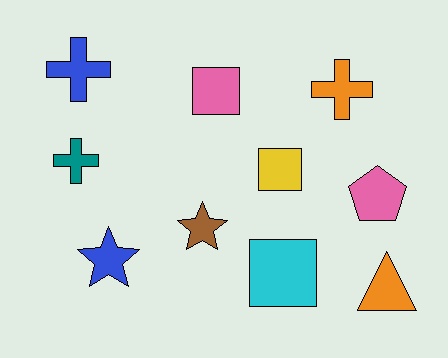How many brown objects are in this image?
There is 1 brown object.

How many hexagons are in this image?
There are no hexagons.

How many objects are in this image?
There are 10 objects.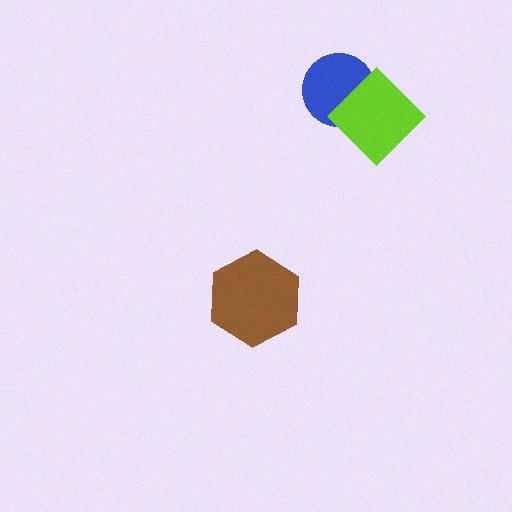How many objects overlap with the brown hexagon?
0 objects overlap with the brown hexagon.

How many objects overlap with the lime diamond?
1 object overlaps with the lime diamond.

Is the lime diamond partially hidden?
No, no other shape covers it.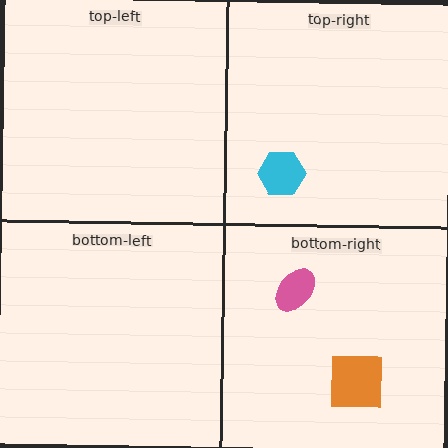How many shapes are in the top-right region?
1.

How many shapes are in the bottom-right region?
2.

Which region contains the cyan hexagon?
The top-right region.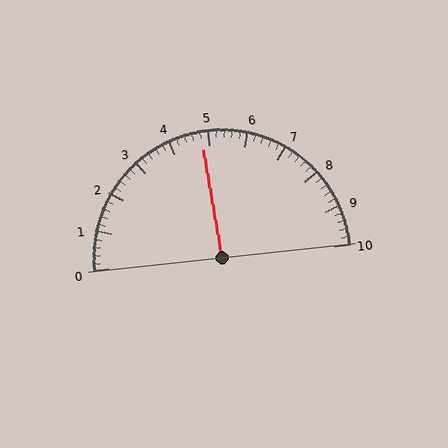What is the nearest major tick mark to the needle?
The nearest major tick mark is 5.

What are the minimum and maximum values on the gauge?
The gauge ranges from 0 to 10.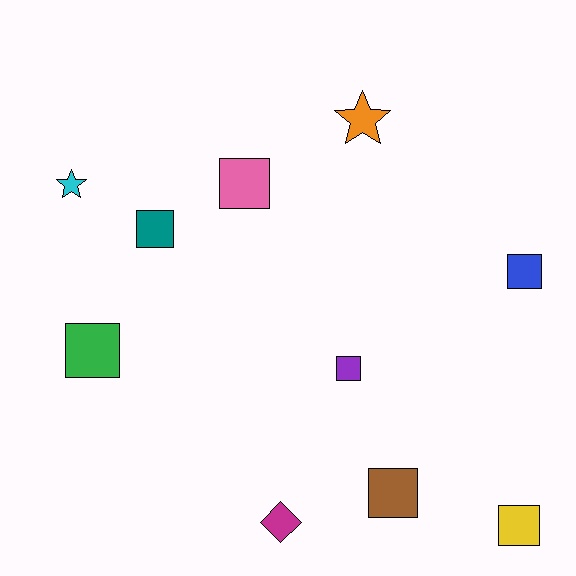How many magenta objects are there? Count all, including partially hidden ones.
There is 1 magenta object.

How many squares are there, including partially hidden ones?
There are 7 squares.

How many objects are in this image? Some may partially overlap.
There are 10 objects.